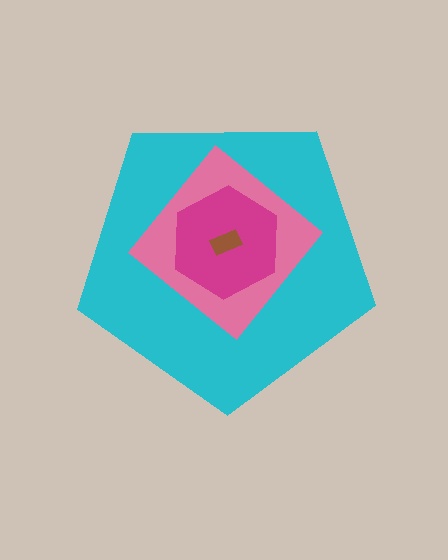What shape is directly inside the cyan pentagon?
The pink diamond.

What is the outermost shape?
The cyan pentagon.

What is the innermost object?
The brown rectangle.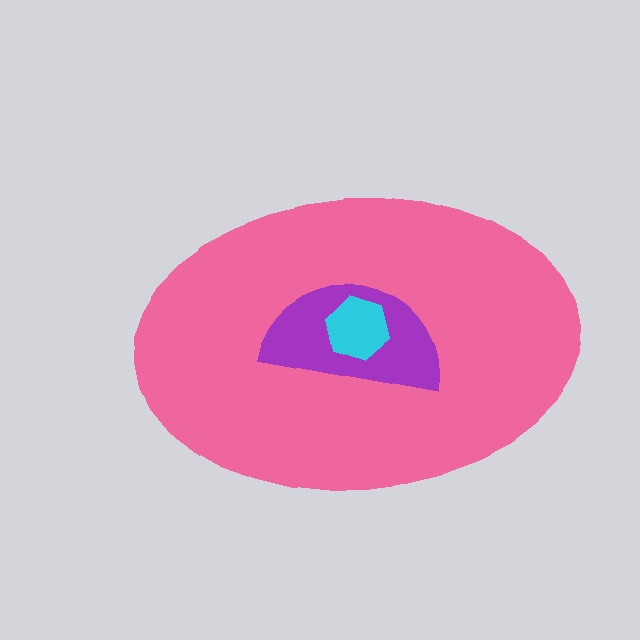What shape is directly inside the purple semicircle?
The cyan hexagon.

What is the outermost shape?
The pink ellipse.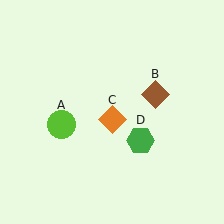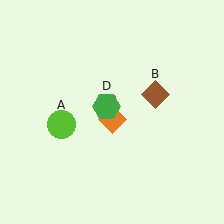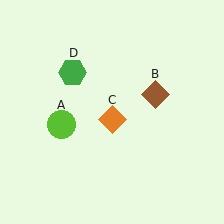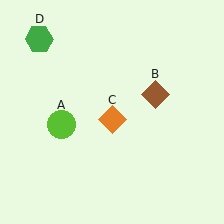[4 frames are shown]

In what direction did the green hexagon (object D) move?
The green hexagon (object D) moved up and to the left.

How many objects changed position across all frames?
1 object changed position: green hexagon (object D).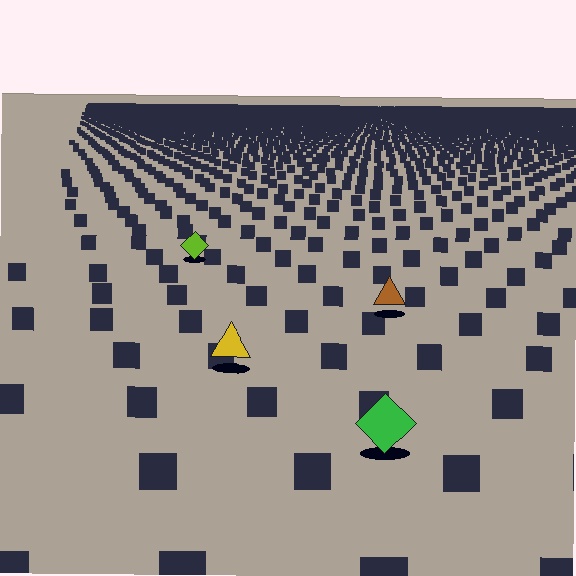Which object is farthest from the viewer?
The lime diamond is farthest from the viewer. It appears smaller and the ground texture around it is denser.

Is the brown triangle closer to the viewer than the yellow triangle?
No. The yellow triangle is closer — you can tell from the texture gradient: the ground texture is coarser near it.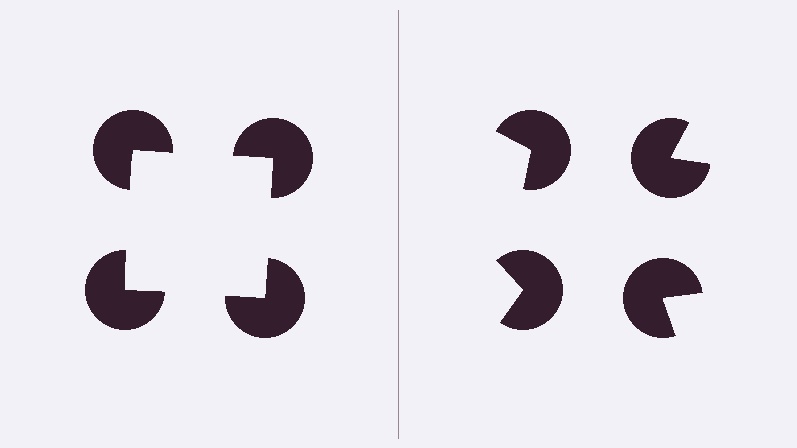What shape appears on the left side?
An illusory square.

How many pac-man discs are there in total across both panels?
8 — 4 on each side.